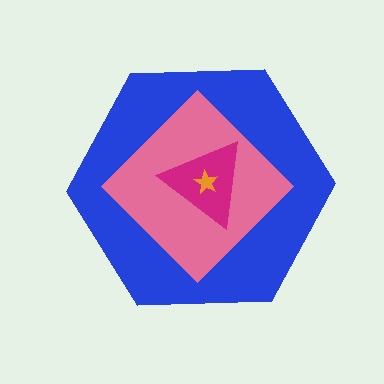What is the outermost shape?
The blue hexagon.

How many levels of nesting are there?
4.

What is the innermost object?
The orange star.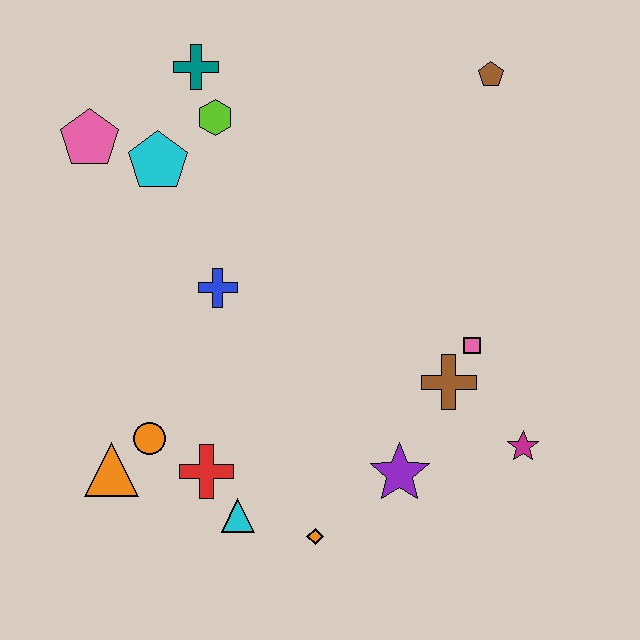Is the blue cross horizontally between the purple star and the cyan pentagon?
Yes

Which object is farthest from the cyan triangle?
The brown pentagon is farthest from the cyan triangle.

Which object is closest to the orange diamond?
The cyan triangle is closest to the orange diamond.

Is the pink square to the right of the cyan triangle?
Yes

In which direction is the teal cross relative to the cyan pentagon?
The teal cross is above the cyan pentagon.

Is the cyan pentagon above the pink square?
Yes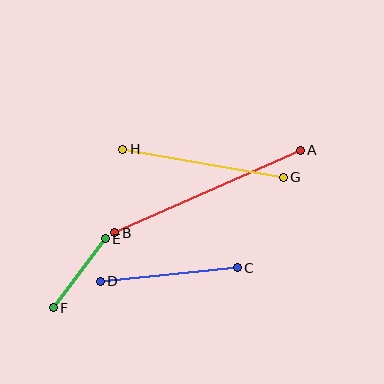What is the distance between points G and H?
The distance is approximately 163 pixels.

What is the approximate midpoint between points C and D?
The midpoint is at approximately (169, 274) pixels.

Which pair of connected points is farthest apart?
Points A and B are farthest apart.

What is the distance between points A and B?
The distance is approximately 203 pixels.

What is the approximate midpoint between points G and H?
The midpoint is at approximately (203, 163) pixels.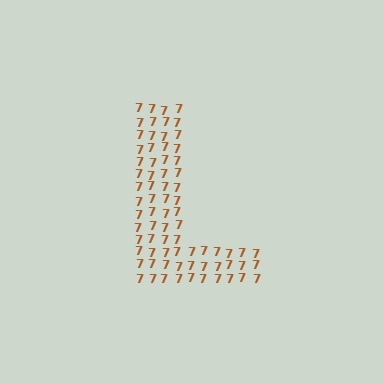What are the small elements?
The small elements are digit 7's.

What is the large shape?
The large shape is the letter L.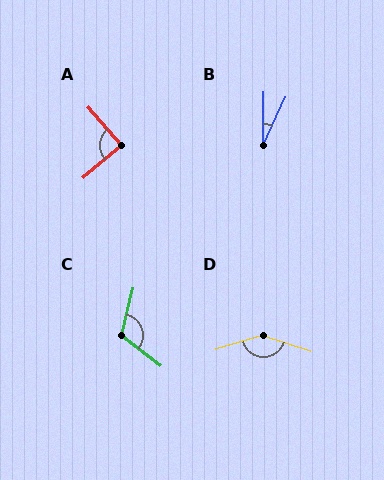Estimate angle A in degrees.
Approximately 89 degrees.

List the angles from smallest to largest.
B (25°), A (89°), C (114°), D (145°).